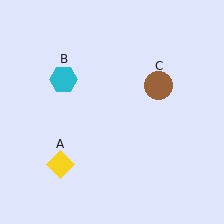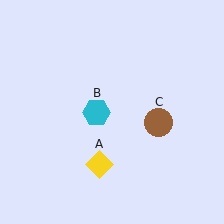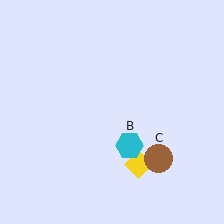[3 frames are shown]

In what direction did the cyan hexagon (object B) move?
The cyan hexagon (object B) moved down and to the right.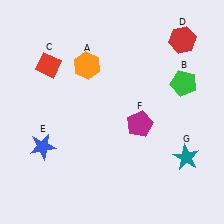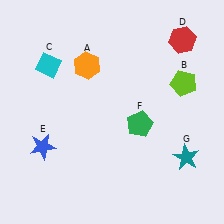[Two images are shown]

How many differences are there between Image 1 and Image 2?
There are 3 differences between the two images.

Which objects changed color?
B changed from green to lime. C changed from red to cyan. F changed from magenta to green.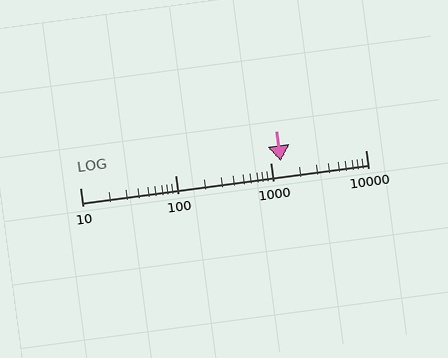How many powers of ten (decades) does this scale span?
The scale spans 3 decades, from 10 to 10000.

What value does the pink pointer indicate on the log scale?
The pointer indicates approximately 1300.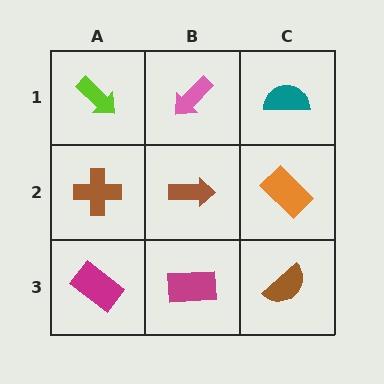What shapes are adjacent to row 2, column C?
A teal semicircle (row 1, column C), a brown semicircle (row 3, column C), a brown arrow (row 2, column B).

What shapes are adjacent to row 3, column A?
A brown cross (row 2, column A), a magenta rectangle (row 3, column B).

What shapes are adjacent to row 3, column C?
An orange rectangle (row 2, column C), a magenta rectangle (row 3, column B).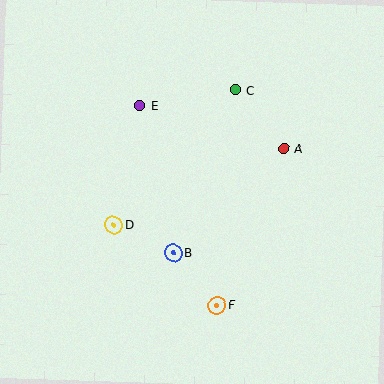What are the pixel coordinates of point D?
Point D is at (113, 225).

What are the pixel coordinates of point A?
Point A is at (284, 148).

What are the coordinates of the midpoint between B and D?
The midpoint between B and D is at (143, 239).